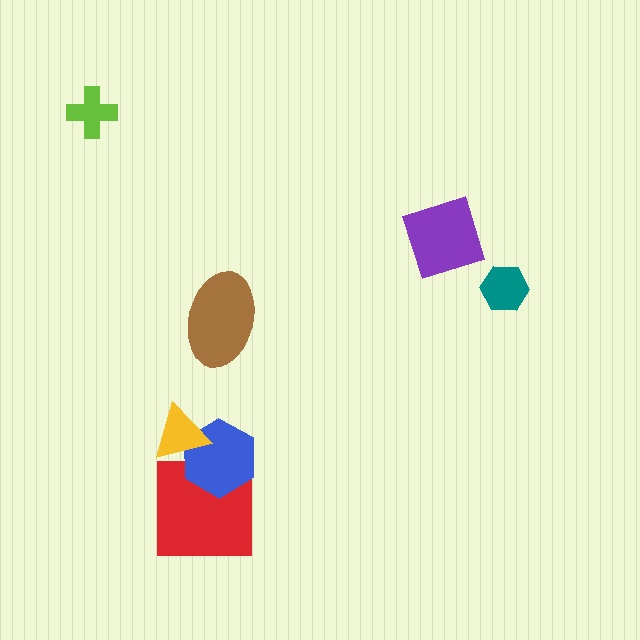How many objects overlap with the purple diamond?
0 objects overlap with the purple diamond.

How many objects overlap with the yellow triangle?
1 object overlaps with the yellow triangle.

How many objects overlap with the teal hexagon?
0 objects overlap with the teal hexagon.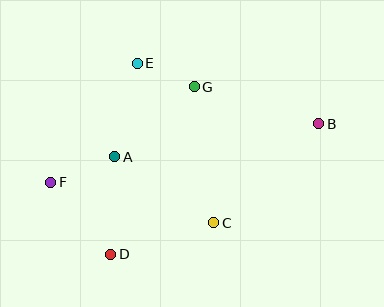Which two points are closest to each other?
Points E and G are closest to each other.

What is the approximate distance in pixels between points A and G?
The distance between A and G is approximately 106 pixels.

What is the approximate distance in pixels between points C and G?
The distance between C and G is approximately 137 pixels.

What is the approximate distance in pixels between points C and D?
The distance between C and D is approximately 107 pixels.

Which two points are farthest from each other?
Points B and F are farthest from each other.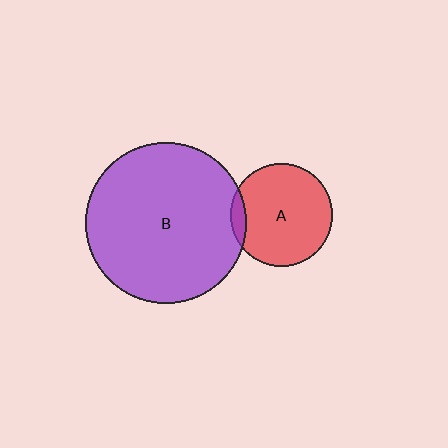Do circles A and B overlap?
Yes.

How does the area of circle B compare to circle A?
Approximately 2.5 times.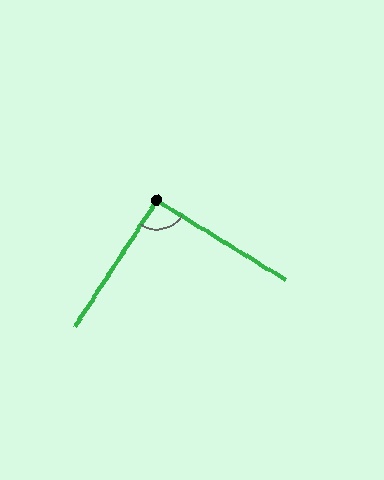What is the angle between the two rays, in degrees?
Approximately 91 degrees.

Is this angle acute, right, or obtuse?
It is approximately a right angle.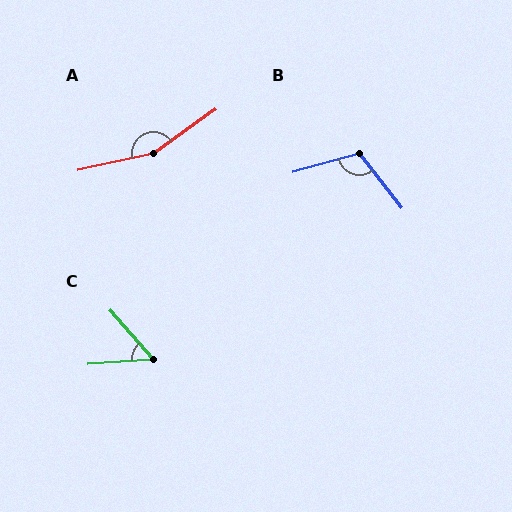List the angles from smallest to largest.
C (52°), B (112°), A (157°).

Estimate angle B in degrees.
Approximately 112 degrees.